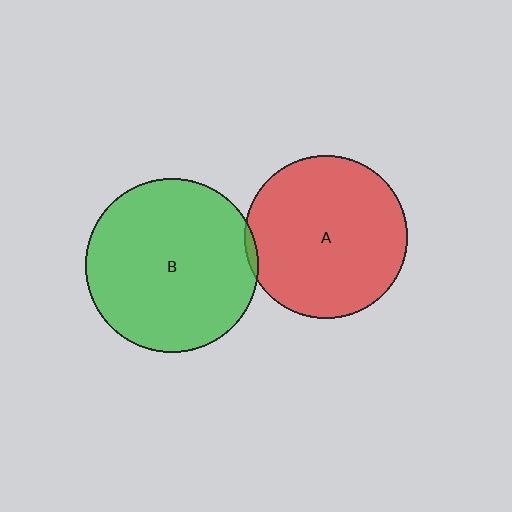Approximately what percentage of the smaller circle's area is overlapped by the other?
Approximately 5%.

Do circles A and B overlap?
Yes.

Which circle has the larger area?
Circle B (green).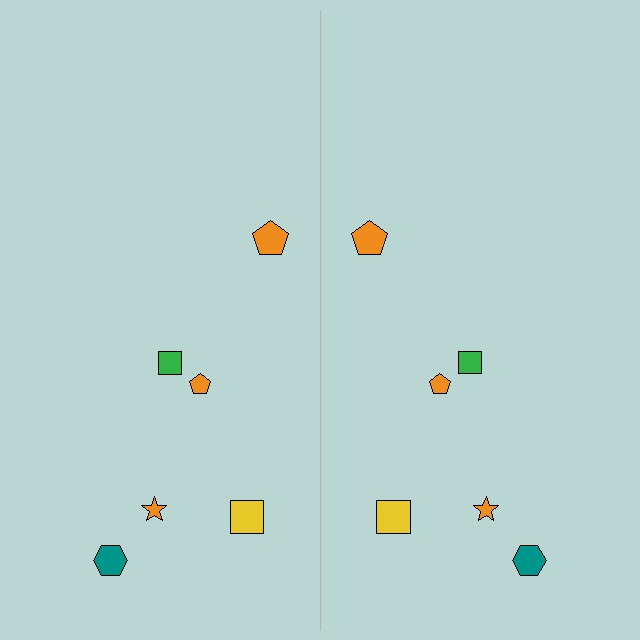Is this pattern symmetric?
Yes, this pattern has bilateral (reflection) symmetry.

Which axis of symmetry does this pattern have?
The pattern has a vertical axis of symmetry running through the center of the image.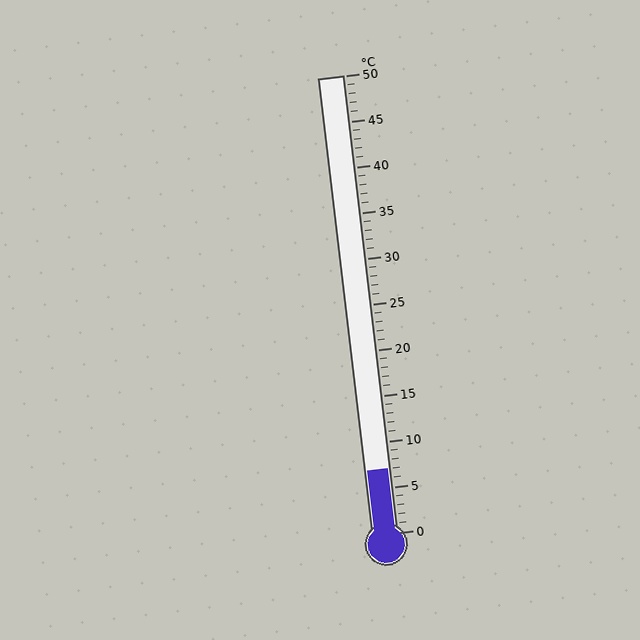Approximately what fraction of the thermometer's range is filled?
The thermometer is filled to approximately 15% of its range.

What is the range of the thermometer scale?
The thermometer scale ranges from 0°C to 50°C.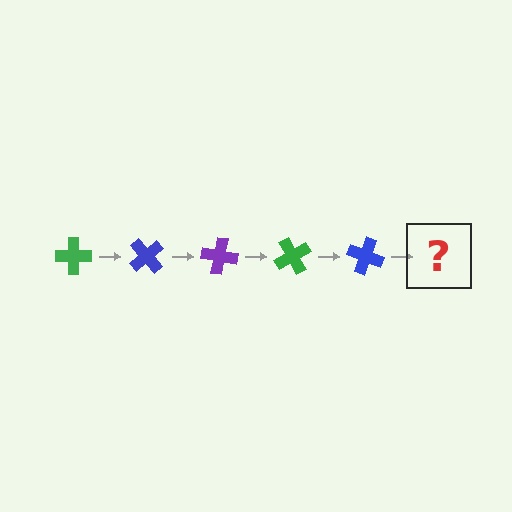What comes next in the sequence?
The next element should be a purple cross, rotated 250 degrees from the start.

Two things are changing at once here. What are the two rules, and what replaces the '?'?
The two rules are that it rotates 50 degrees each step and the color cycles through green, blue, and purple. The '?' should be a purple cross, rotated 250 degrees from the start.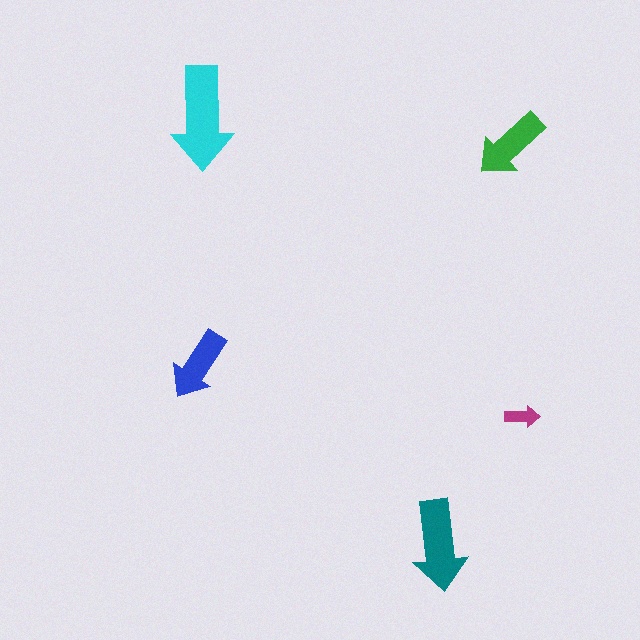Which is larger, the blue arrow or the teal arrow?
The teal one.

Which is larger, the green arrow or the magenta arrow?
The green one.